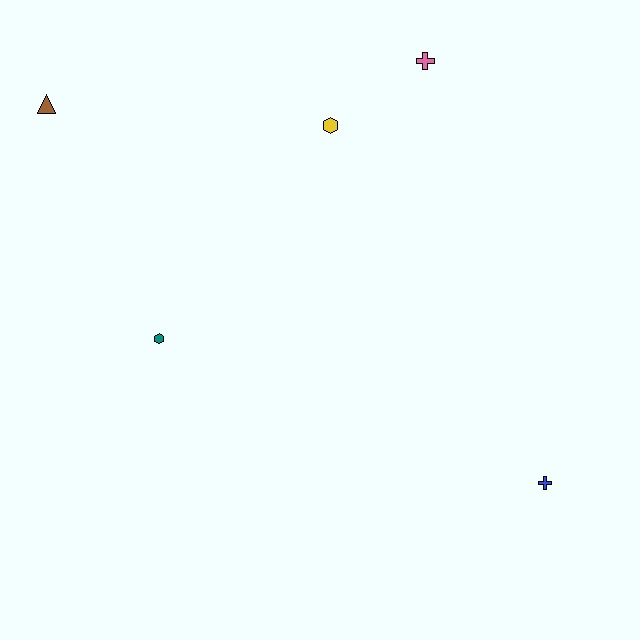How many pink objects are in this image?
There is 1 pink object.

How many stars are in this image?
There are no stars.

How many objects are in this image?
There are 5 objects.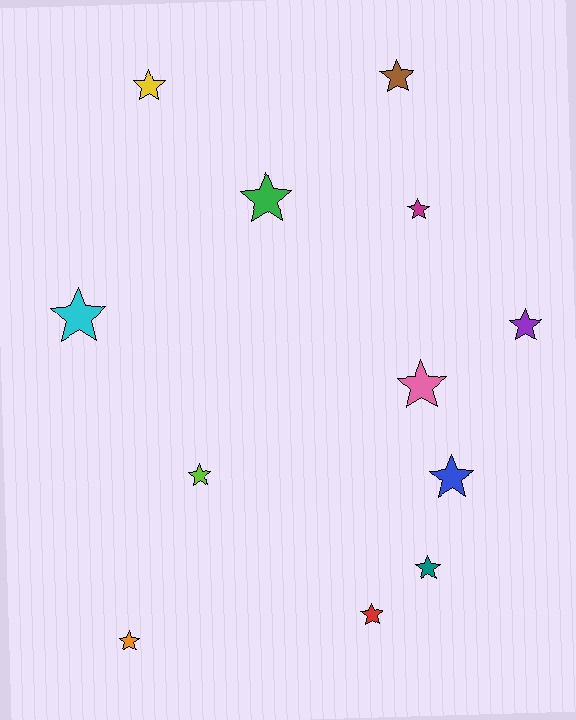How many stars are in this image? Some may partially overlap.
There are 12 stars.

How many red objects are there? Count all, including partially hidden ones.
There is 1 red object.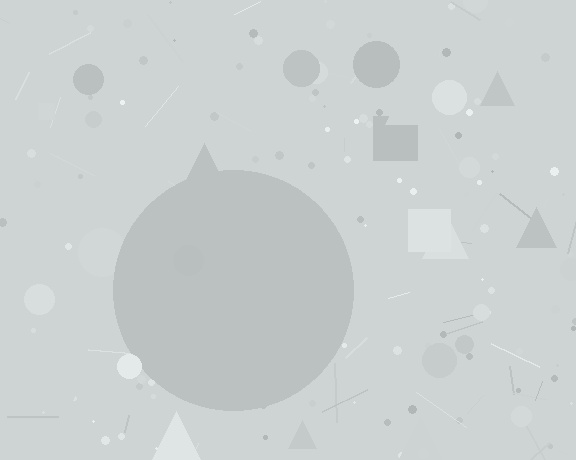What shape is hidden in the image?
A circle is hidden in the image.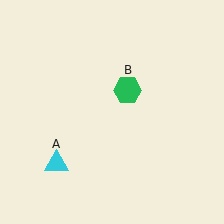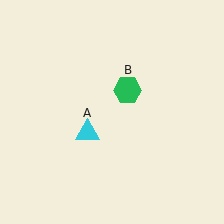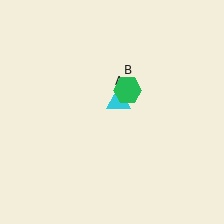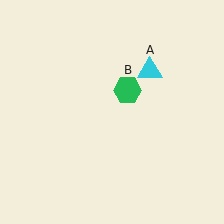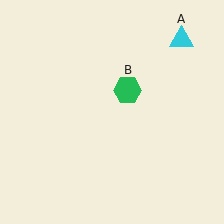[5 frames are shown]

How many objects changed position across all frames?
1 object changed position: cyan triangle (object A).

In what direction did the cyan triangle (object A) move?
The cyan triangle (object A) moved up and to the right.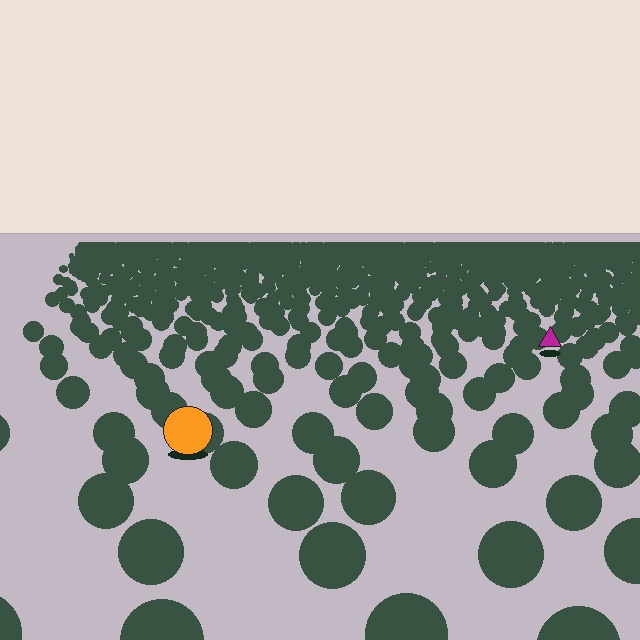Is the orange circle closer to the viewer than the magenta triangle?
Yes. The orange circle is closer — you can tell from the texture gradient: the ground texture is coarser near it.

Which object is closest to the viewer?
The orange circle is closest. The texture marks near it are larger and more spread out.